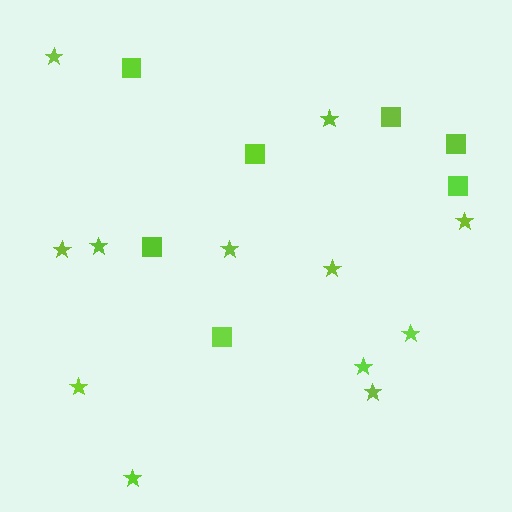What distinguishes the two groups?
There are 2 groups: one group of stars (12) and one group of squares (7).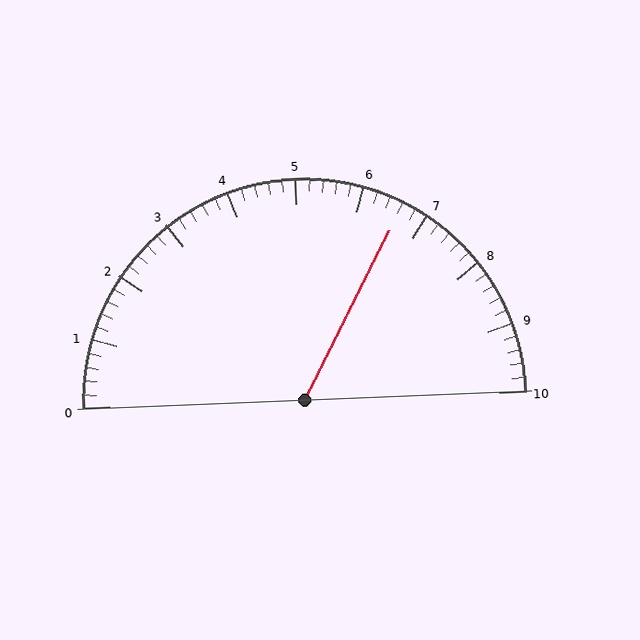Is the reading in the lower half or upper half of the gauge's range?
The reading is in the upper half of the range (0 to 10).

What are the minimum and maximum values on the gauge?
The gauge ranges from 0 to 10.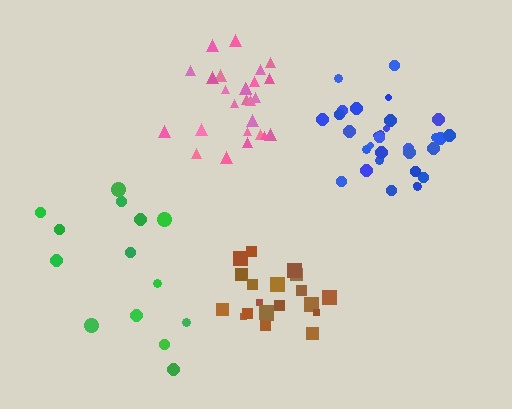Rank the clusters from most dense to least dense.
brown, pink, blue, green.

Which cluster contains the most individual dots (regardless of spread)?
Blue (31).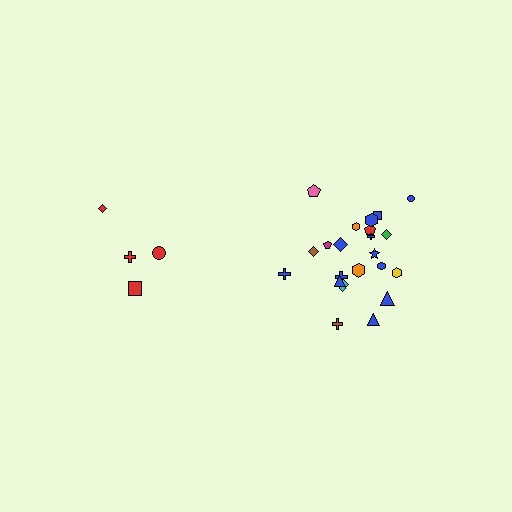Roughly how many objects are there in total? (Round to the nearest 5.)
Roughly 25 objects in total.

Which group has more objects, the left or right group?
The right group.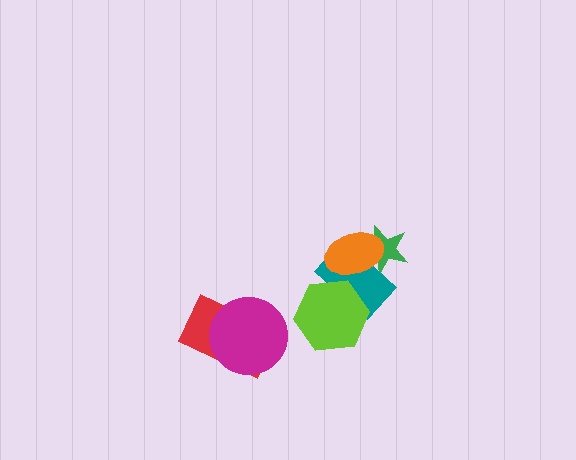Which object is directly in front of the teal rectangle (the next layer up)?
The lime hexagon is directly in front of the teal rectangle.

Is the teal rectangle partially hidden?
Yes, it is partially covered by another shape.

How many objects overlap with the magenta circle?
1 object overlaps with the magenta circle.